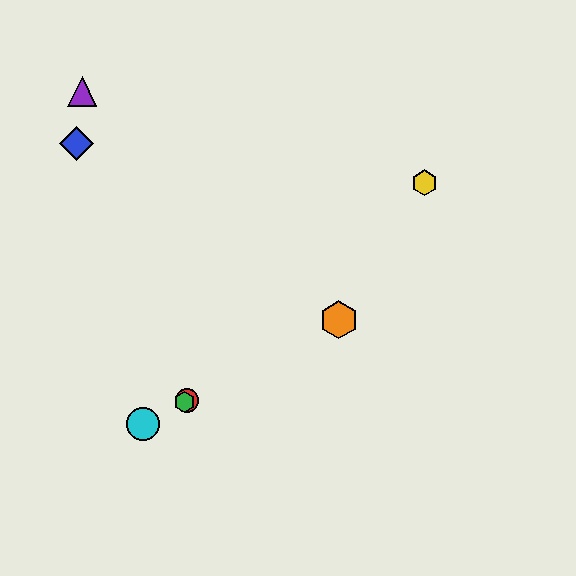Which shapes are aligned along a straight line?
The red circle, the green hexagon, the orange hexagon, the cyan circle are aligned along a straight line.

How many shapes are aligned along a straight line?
4 shapes (the red circle, the green hexagon, the orange hexagon, the cyan circle) are aligned along a straight line.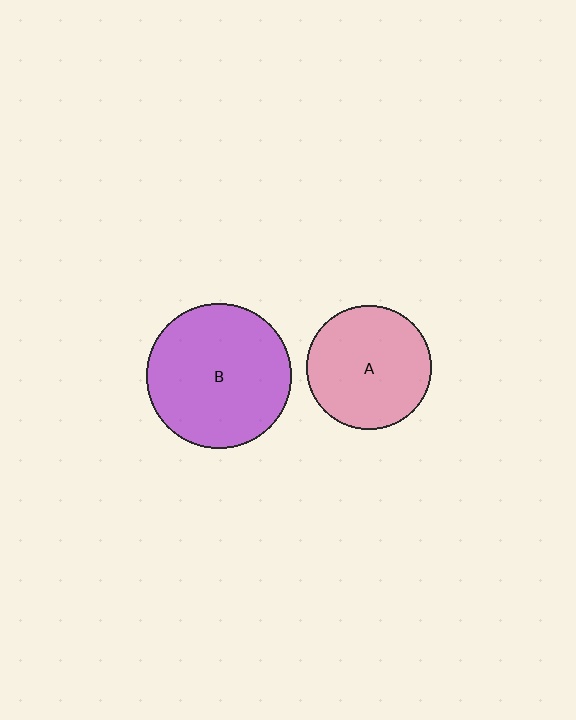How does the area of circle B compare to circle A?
Approximately 1.3 times.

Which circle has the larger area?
Circle B (purple).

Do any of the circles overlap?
No, none of the circles overlap.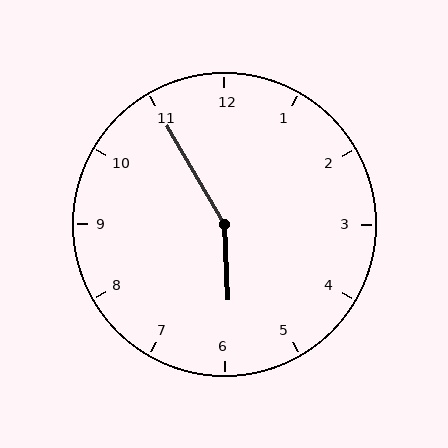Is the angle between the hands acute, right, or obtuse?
It is obtuse.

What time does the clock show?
5:55.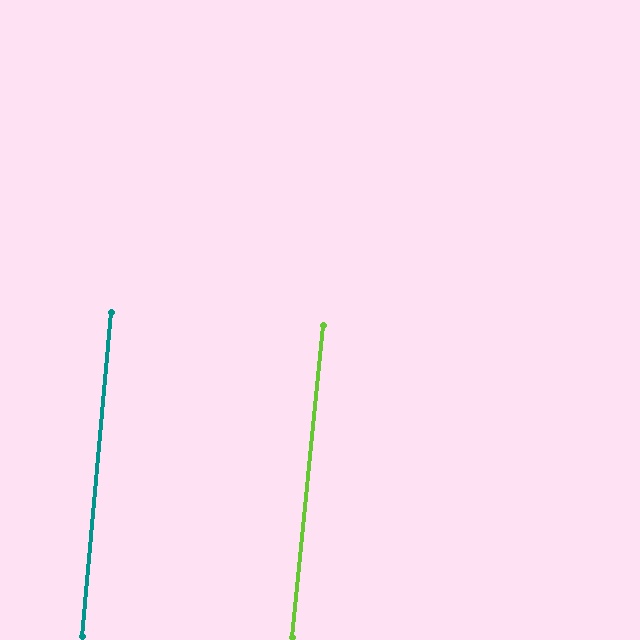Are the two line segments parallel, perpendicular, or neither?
Parallel — their directions differ by only 0.6°.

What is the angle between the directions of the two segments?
Approximately 1 degree.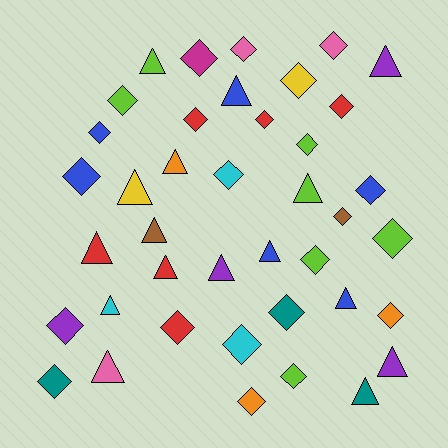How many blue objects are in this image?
There are 6 blue objects.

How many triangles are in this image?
There are 16 triangles.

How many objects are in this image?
There are 40 objects.